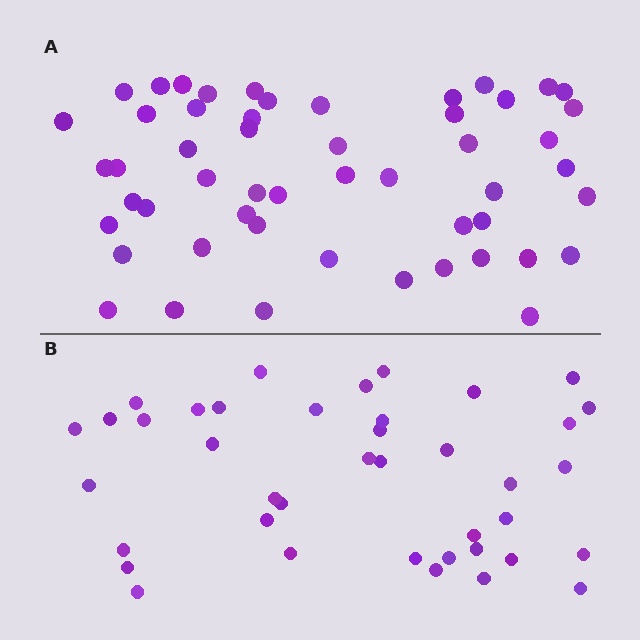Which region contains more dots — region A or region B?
Region A (the top region) has more dots.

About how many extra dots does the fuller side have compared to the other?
Region A has roughly 12 or so more dots than region B.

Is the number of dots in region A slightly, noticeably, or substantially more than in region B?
Region A has noticeably more, but not dramatically so. The ratio is roughly 1.3 to 1.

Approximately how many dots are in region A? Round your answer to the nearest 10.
About 50 dots. (The exact count is 52, which rounds to 50.)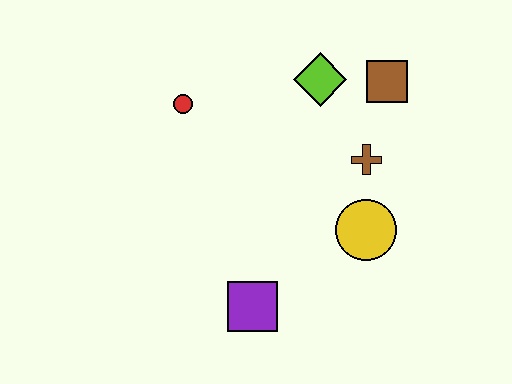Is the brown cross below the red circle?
Yes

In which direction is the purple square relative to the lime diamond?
The purple square is below the lime diamond.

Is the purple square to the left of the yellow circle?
Yes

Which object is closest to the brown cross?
The yellow circle is closest to the brown cross.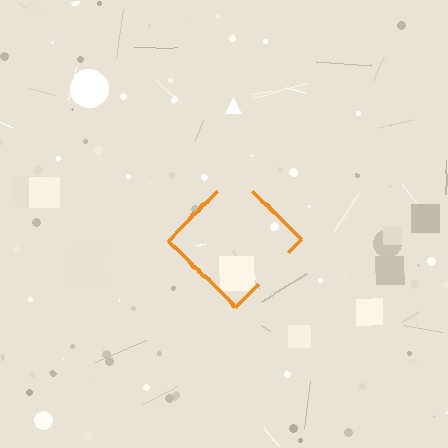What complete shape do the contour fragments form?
The contour fragments form a diamond.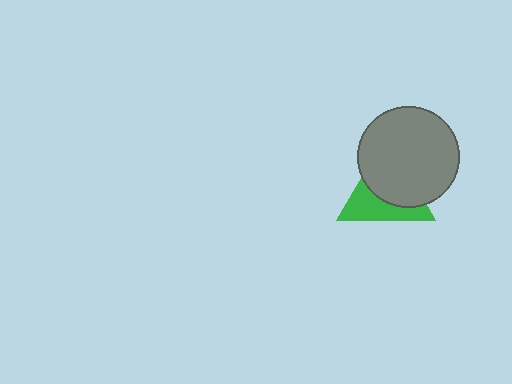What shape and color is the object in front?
The object in front is a gray circle.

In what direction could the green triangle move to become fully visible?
The green triangle could move toward the lower-left. That would shift it out from behind the gray circle entirely.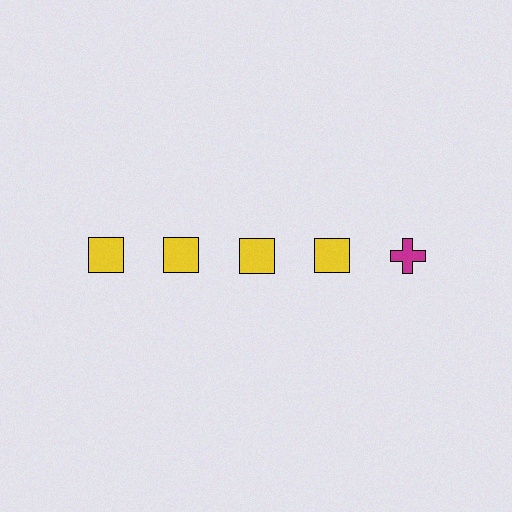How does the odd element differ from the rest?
It differs in both color (magenta instead of yellow) and shape (cross instead of square).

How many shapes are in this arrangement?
There are 5 shapes arranged in a grid pattern.